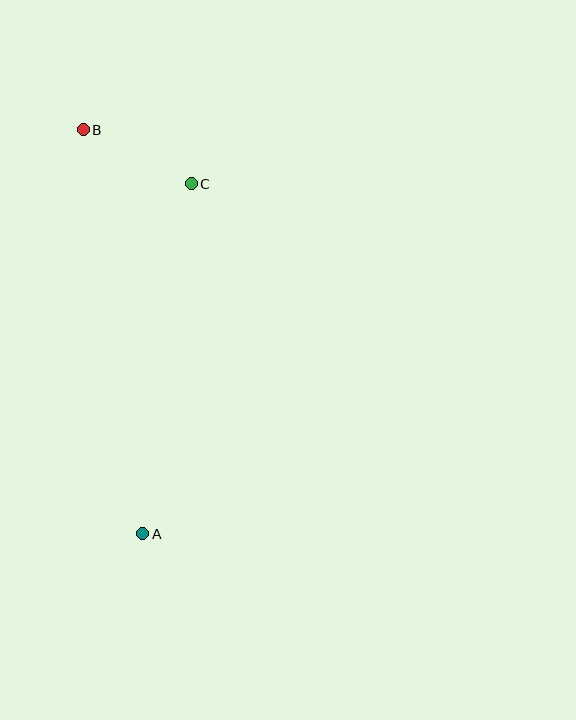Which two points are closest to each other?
Points B and C are closest to each other.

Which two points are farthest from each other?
Points A and B are farthest from each other.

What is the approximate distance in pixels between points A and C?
The distance between A and C is approximately 353 pixels.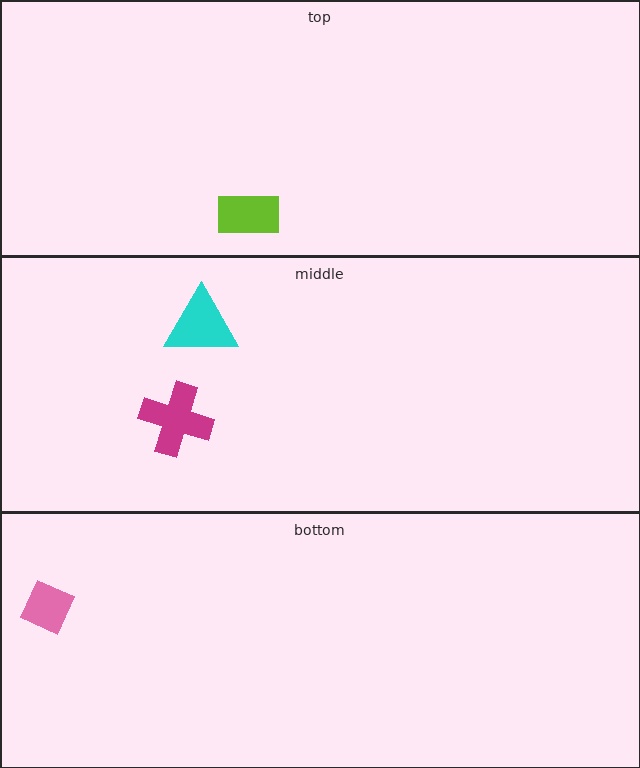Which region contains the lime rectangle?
The top region.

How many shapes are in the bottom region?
1.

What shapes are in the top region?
The lime rectangle.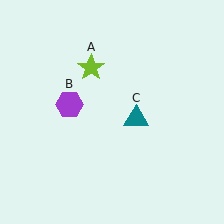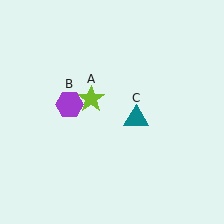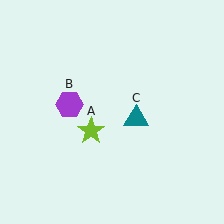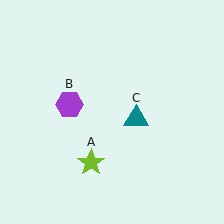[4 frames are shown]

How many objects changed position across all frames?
1 object changed position: lime star (object A).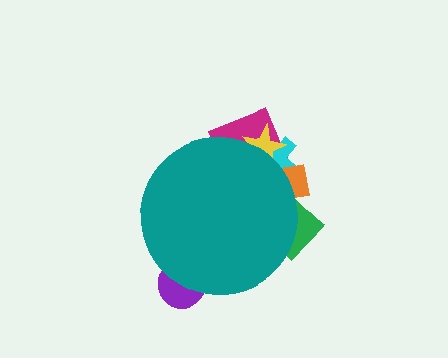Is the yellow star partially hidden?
Yes, the yellow star is partially hidden behind the teal circle.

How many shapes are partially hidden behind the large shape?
6 shapes are partially hidden.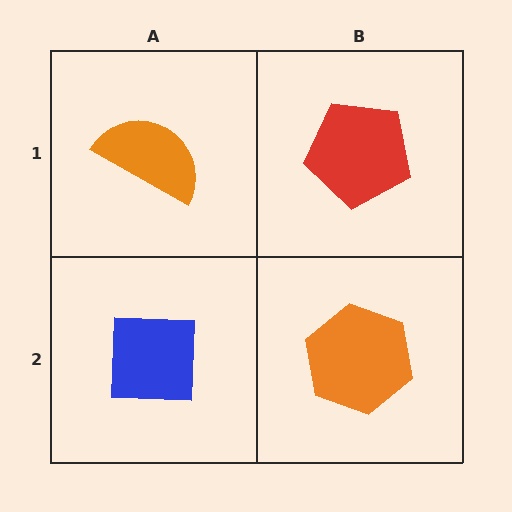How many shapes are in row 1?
2 shapes.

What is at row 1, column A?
An orange semicircle.